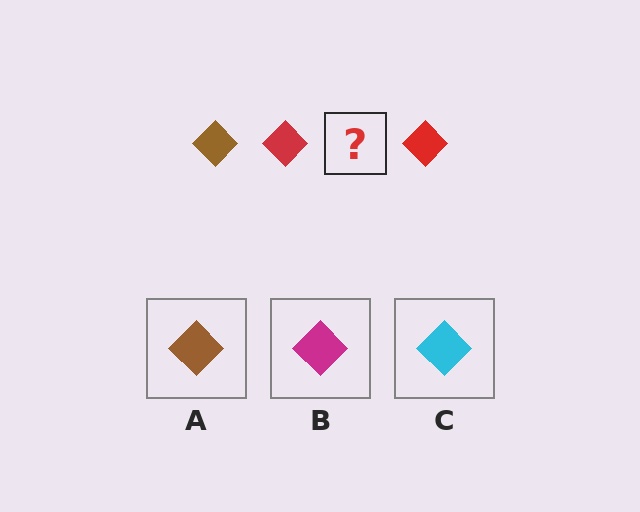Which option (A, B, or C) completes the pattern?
A.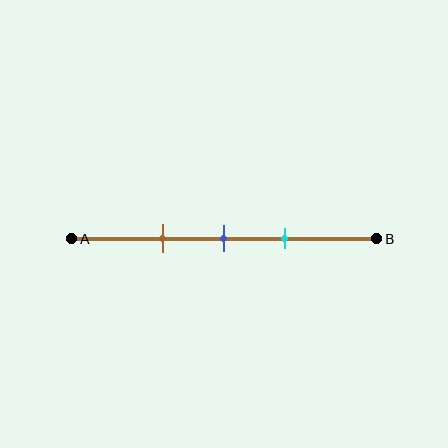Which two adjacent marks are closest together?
The blue and cyan marks are the closest adjacent pair.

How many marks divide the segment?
There are 3 marks dividing the segment.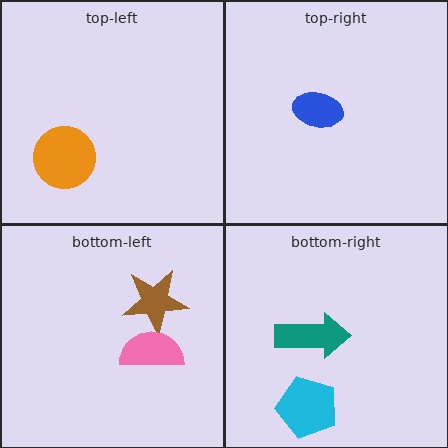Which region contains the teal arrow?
The bottom-right region.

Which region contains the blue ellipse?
The top-right region.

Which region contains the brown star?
The bottom-left region.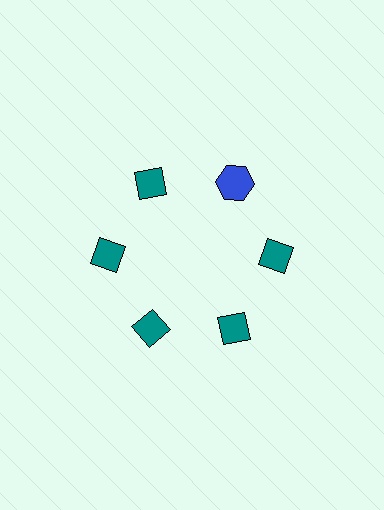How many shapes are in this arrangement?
There are 6 shapes arranged in a ring pattern.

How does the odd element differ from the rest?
It differs in both color (blue instead of teal) and shape (hexagon instead of diamond).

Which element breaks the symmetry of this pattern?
The blue hexagon at roughly the 1 o'clock position breaks the symmetry. All other shapes are teal diamonds.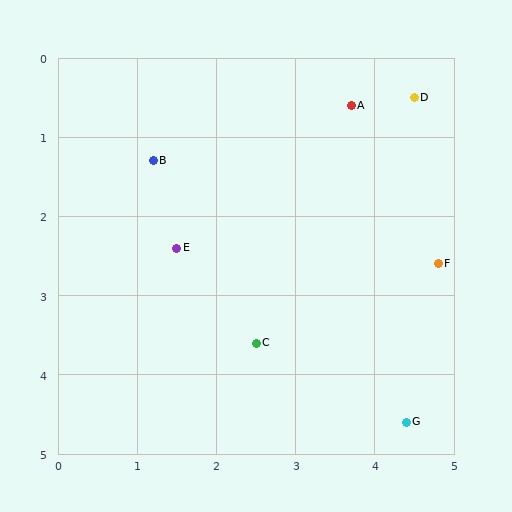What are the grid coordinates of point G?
Point G is at approximately (4.4, 4.6).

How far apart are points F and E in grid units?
Points F and E are about 3.3 grid units apart.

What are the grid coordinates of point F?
Point F is at approximately (4.8, 2.6).